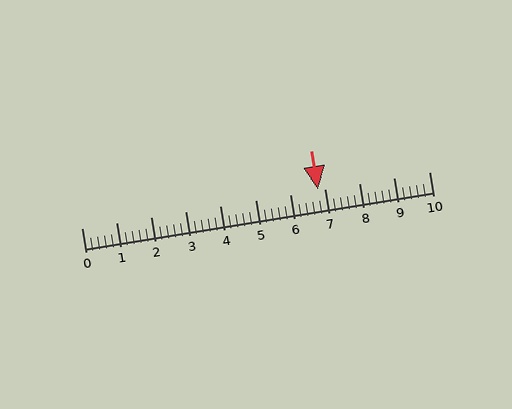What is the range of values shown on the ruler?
The ruler shows values from 0 to 10.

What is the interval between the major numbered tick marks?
The major tick marks are spaced 1 units apart.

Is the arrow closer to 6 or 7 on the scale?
The arrow is closer to 7.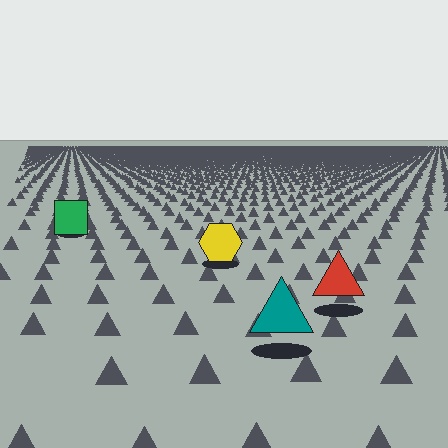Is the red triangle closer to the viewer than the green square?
Yes. The red triangle is closer — you can tell from the texture gradient: the ground texture is coarser near it.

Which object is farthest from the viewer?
The green square is farthest from the viewer. It appears smaller and the ground texture around it is denser.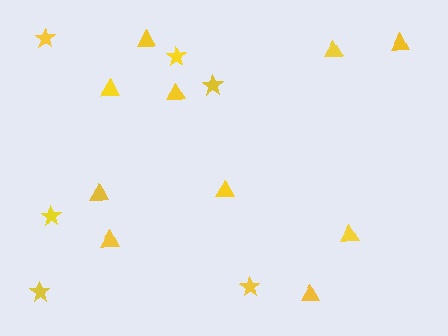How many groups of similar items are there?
There are 2 groups: one group of triangles (10) and one group of stars (6).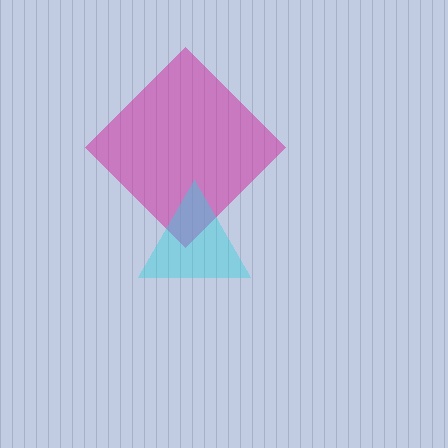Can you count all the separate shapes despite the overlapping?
Yes, there are 2 separate shapes.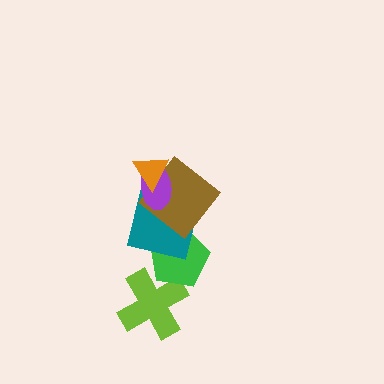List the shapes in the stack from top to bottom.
From top to bottom: the orange triangle, the purple ellipse, the brown diamond, the teal square, the green pentagon, the lime cross.